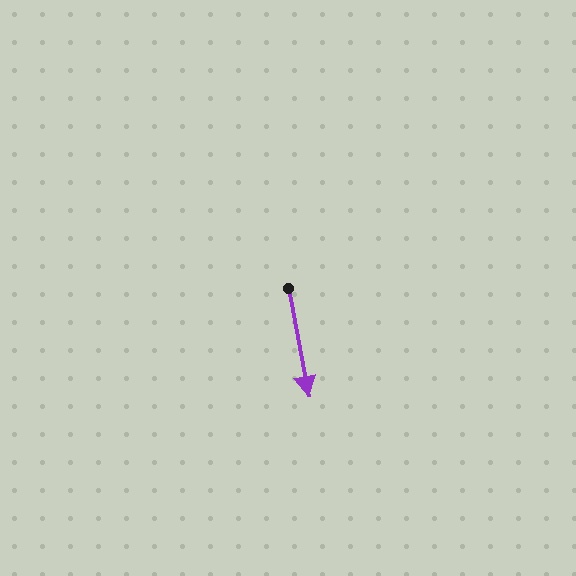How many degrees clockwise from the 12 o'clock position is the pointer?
Approximately 169 degrees.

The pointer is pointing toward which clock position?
Roughly 6 o'clock.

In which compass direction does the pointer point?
South.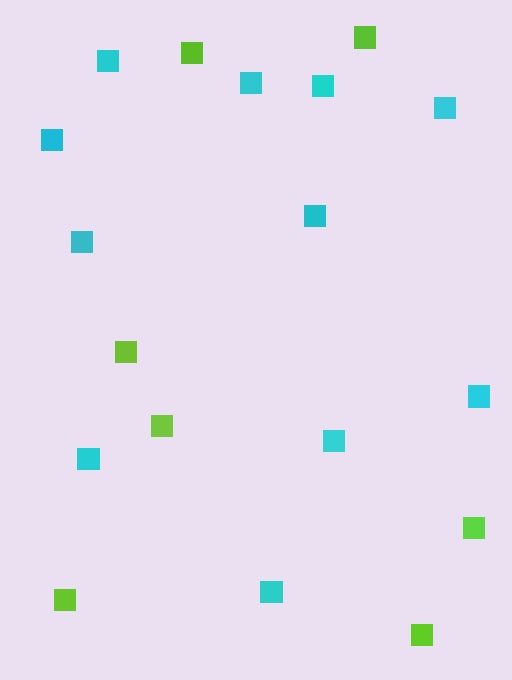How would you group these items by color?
There are 2 groups: one group of cyan squares (11) and one group of lime squares (7).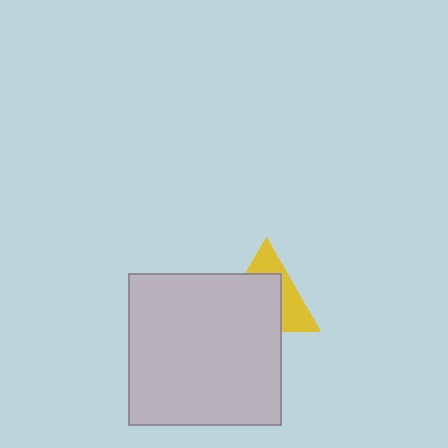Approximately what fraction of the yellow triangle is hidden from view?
Roughly 60% of the yellow triangle is hidden behind the light gray square.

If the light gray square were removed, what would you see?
You would see the complete yellow triangle.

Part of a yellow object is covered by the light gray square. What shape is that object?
It is a triangle.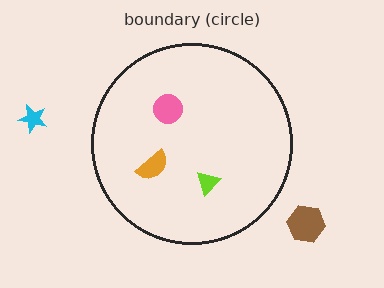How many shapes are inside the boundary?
3 inside, 2 outside.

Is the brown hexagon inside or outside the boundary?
Outside.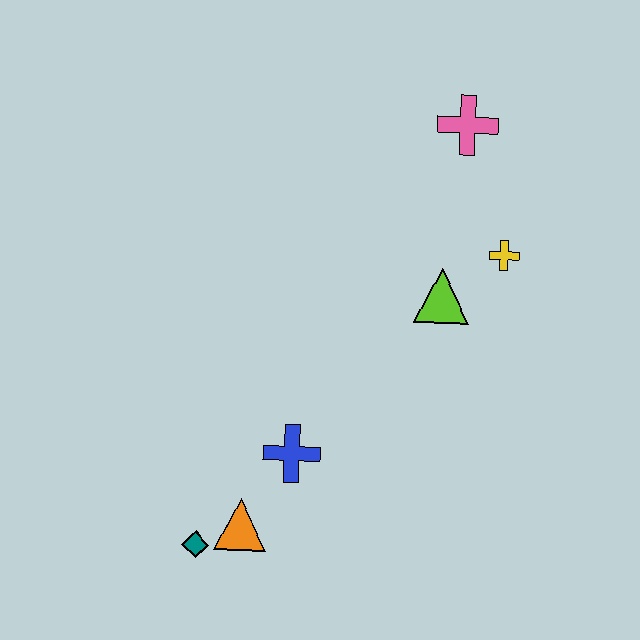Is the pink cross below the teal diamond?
No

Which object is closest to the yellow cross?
The lime triangle is closest to the yellow cross.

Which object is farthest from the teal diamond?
The pink cross is farthest from the teal diamond.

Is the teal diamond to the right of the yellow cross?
No